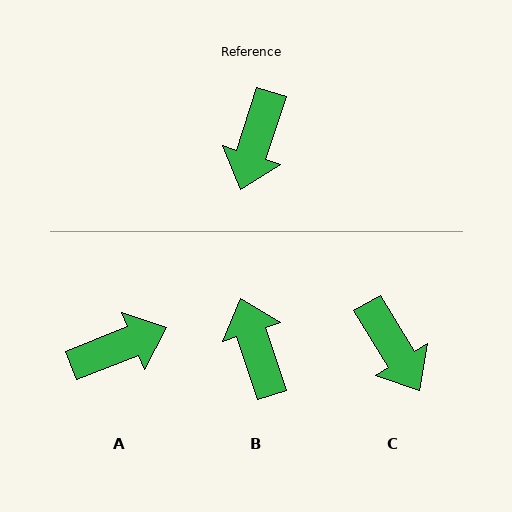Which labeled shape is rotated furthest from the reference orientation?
B, about 144 degrees away.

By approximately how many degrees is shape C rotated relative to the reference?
Approximately 49 degrees counter-clockwise.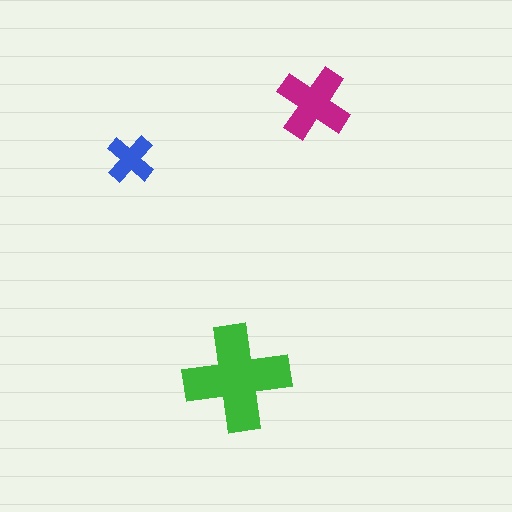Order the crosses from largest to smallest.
the green one, the magenta one, the blue one.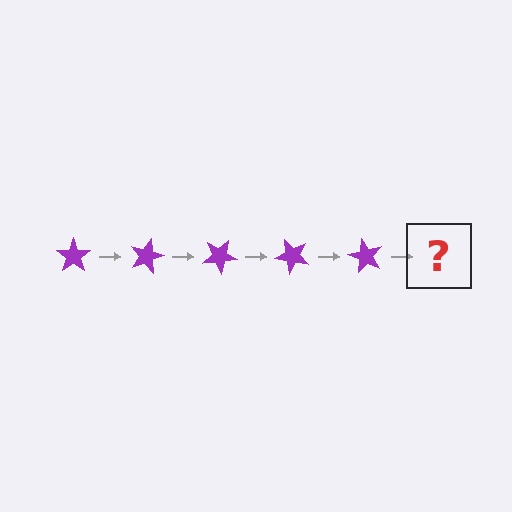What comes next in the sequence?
The next element should be a purple star rotated 75 degrees.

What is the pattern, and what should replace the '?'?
The pattern is that the star rotates 15 degrees each step. The '?' should be a purple star rotated 75 degrees.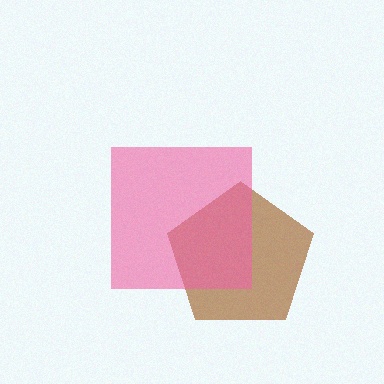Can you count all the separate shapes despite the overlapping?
Yes, there are 2 separate shapes.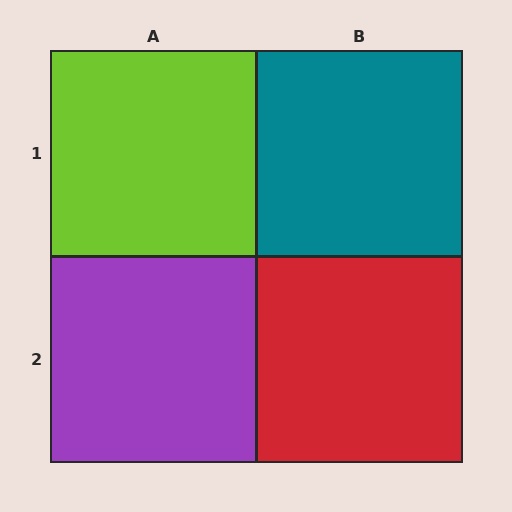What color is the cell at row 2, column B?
Red.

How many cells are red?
1 cell is red.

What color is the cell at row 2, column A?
Purple.